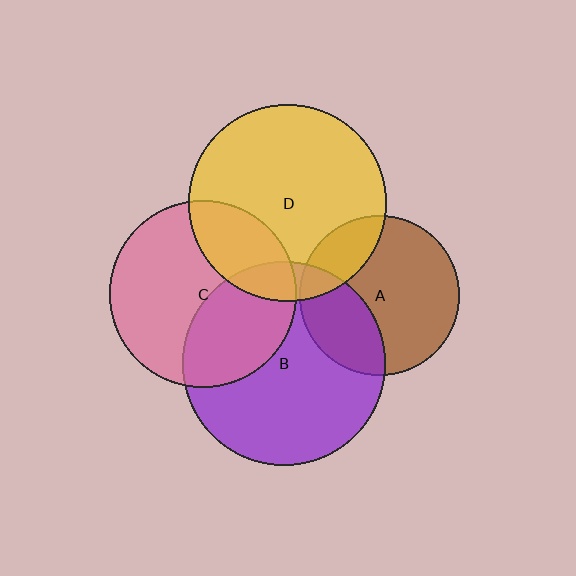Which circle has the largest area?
Circle B (purple).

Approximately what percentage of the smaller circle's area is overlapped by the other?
Approximately 20%.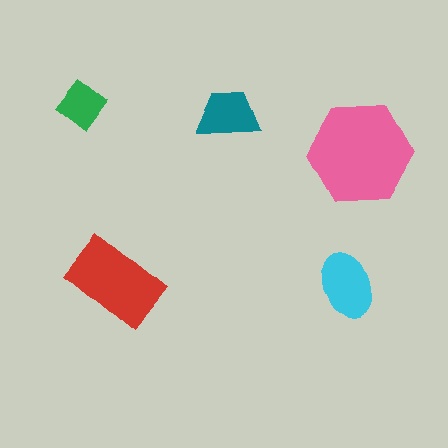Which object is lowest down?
The cyan ellipse is bottommost.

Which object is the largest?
The pink hexagon.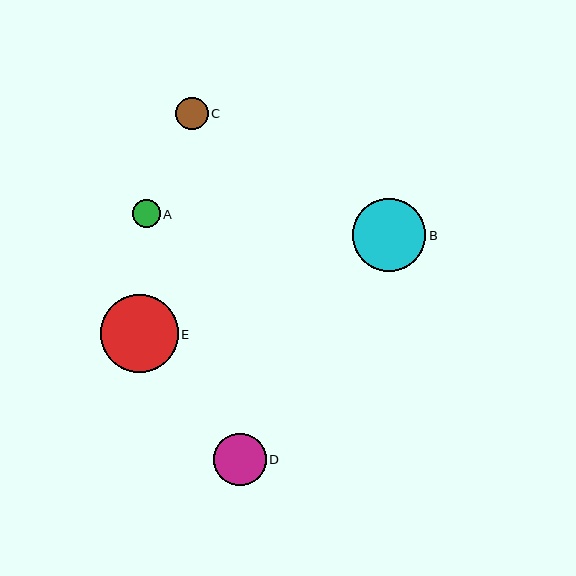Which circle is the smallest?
Circle A is the smallest with a size of approximately 28 pixels.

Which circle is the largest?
Circle E is the largest with a size of approximately 78 pixels.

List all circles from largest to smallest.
From largest to smallest: E, B, D, C, A.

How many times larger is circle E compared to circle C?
Circle E is approximately 2.4 times the size of circle C.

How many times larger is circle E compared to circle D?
Circle E is approximately 1.5 times the size of circle D.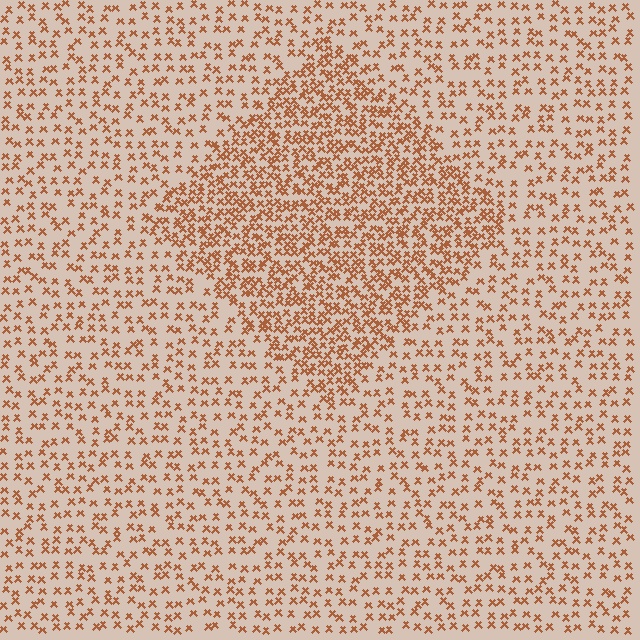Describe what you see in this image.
The image contains small brown elements arranged at two different densities. A diamond-shaped region is visible where the elements are more densely packed than the surrounding area.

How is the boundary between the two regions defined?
The boundary is defined by a change in element density (approximately 2.1x ratio). All elements are the same color, size, and shape.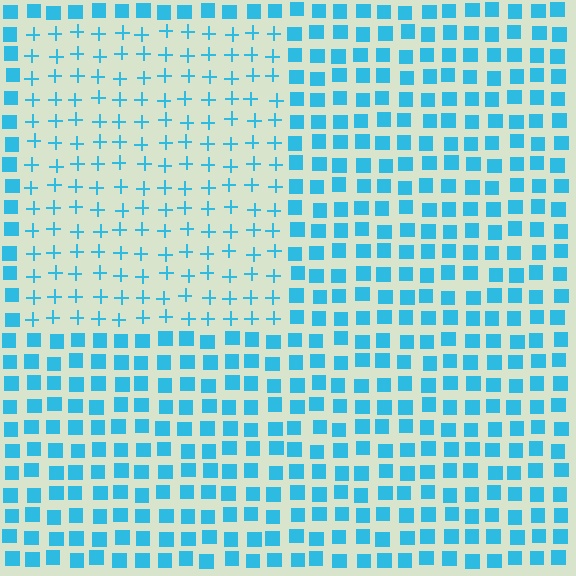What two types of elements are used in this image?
The image uses plus signs inside the rectangle region and squares outside it.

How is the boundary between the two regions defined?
The boundary is defined by a change in element shape: plus signs inside vs. squares outside. All elements share the same color and spacing.